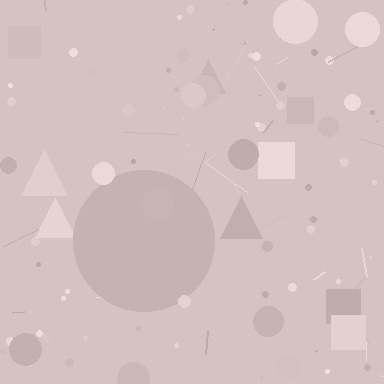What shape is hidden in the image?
A circle is hidden in the image.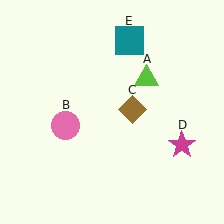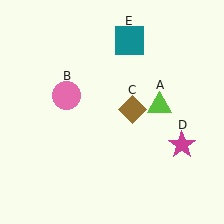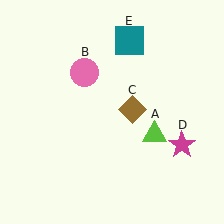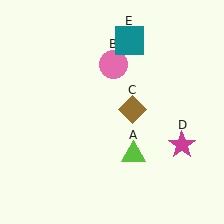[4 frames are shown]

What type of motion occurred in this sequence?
The lime triangle (object A), pink circle (object B) rotated clockwise around the center of the scene.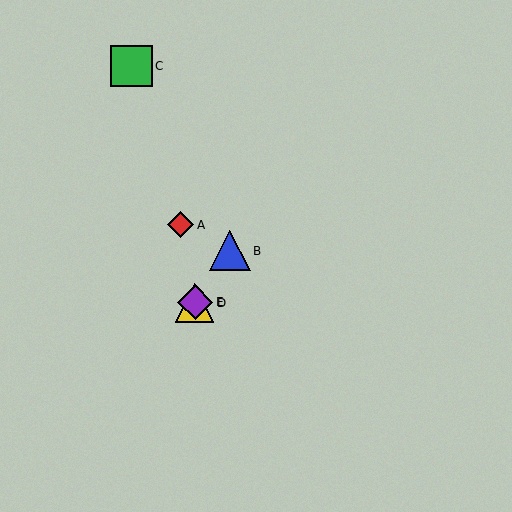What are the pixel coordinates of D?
Object D is at (195, 303).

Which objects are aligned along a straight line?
Objects B, D, E are aligned along a straight line.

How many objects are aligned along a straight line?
3 objects (B, D, E) are aligned along a straight line.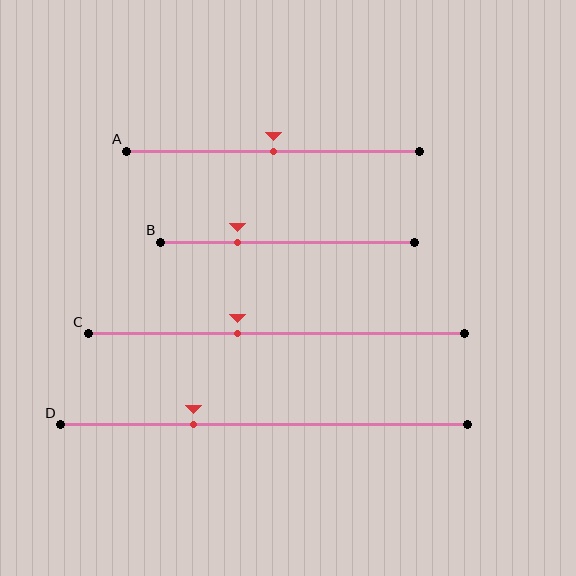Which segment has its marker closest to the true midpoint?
Segment A has its marker closest to the true midpoint.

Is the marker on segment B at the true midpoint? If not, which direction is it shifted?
No, the marker on segment B is shifted to the left by about 20% of the segment length.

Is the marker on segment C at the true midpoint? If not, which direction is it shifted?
No, the marker on segment C is shifted to the left by about 10% of the segment length.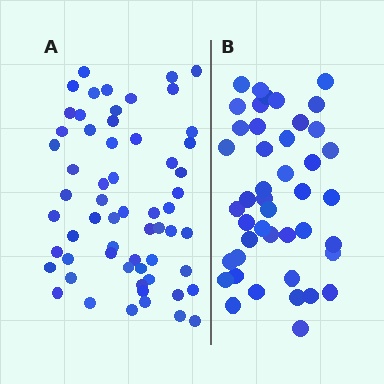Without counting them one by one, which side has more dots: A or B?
Region A (the left region) has more dots.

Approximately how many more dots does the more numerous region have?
Region A has approximately 15 more dots than region B.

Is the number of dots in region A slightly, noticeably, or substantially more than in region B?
Region A has noticeably more, but not dramatically so. The ratio is roughly 1.4 to 1.